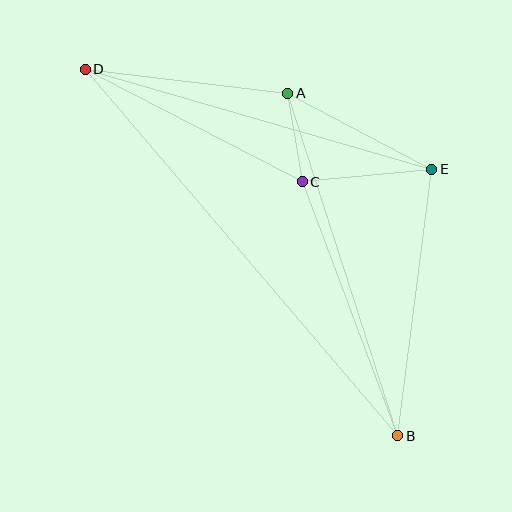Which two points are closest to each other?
Points A and C are closest to each other.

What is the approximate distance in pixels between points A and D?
The distance between A and D is approximately 204 pixels.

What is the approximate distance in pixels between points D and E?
The distance between D and E is approximately 361 pixels.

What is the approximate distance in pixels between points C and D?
The distance between C and D is approximately 245 pixels.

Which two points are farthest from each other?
Points B and D are farthest from each other.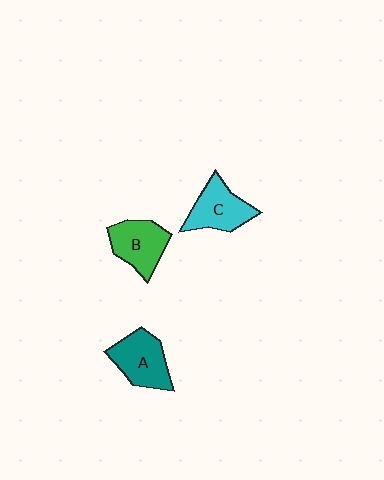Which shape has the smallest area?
Shape B (green).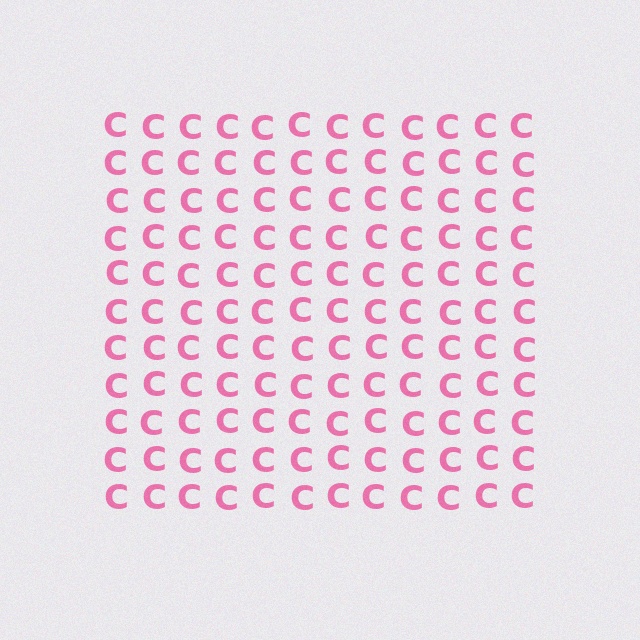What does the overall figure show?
The overall figure shows a square.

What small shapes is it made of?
It is made of small letter C's.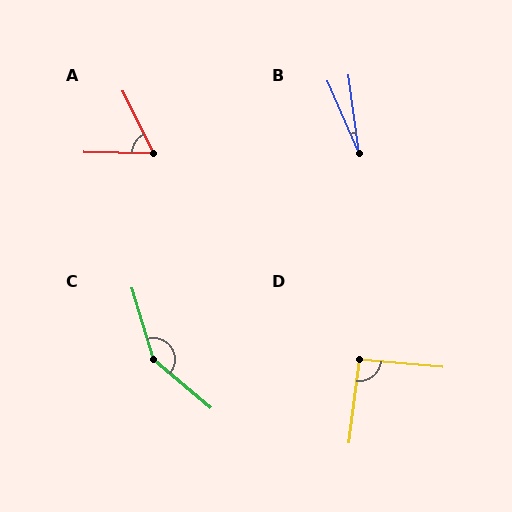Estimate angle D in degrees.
Approximately 92 degrees.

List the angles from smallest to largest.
B (16°), A (63°), D (92°), C (146°).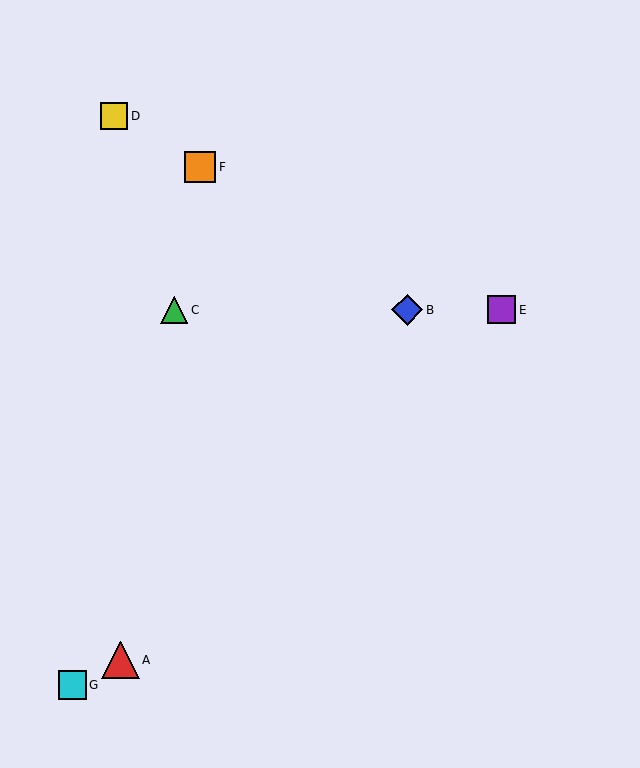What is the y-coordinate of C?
Object C is at y≈310.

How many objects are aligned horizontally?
3 objects (B, C, E) are aligned horizontally.